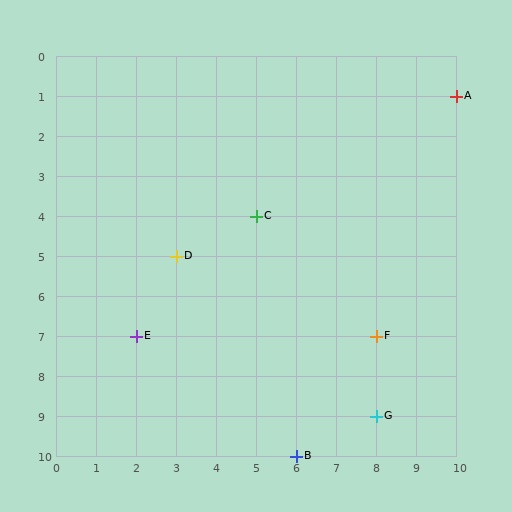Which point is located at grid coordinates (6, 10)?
Point B is at (6, 10).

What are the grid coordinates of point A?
Point A is at grid coordinates (10, 1).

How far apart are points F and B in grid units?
Points F and B are 2 columns and 3 rows apart (about 3.6 grid units diagonally).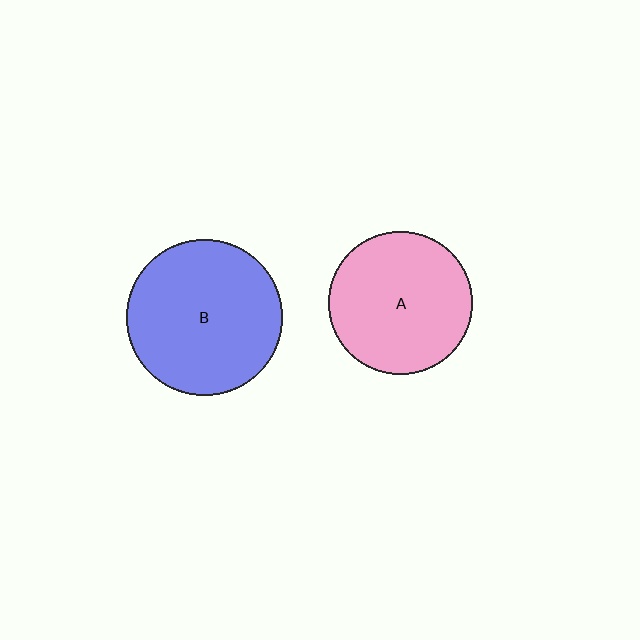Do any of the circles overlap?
No, none of the circles overlap.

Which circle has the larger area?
Circle B (blue).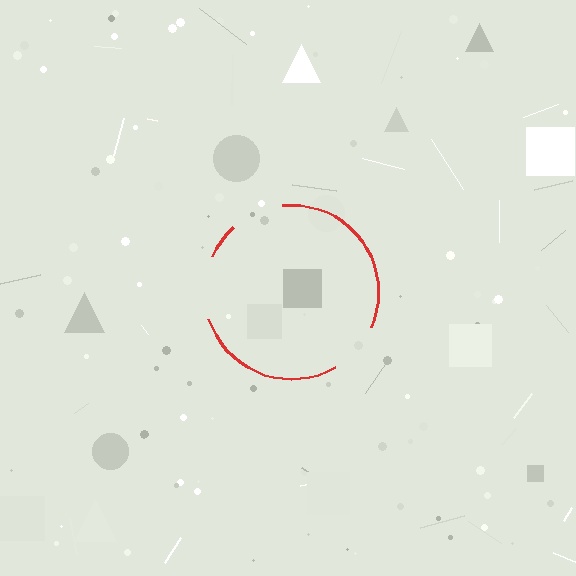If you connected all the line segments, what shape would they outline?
They would outline a circle.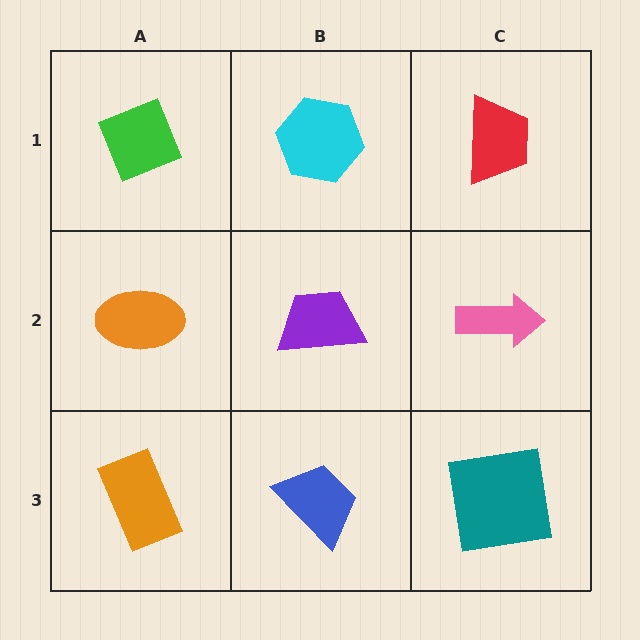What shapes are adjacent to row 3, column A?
An orange ellipse (row 2, column A), a blue trapezoid (row 3, column B).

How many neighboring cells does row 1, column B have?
3.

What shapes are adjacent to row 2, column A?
A green diamond (row 1, column A), an orange rectangle (row 3, column A), a purple trapezoid (row 2, column B).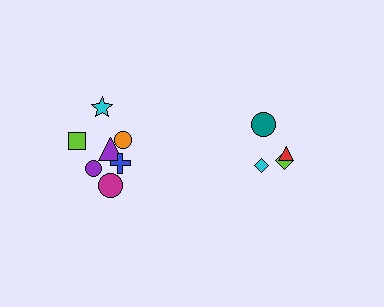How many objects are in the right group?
There are 4 objects.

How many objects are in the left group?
There are 7 objects.